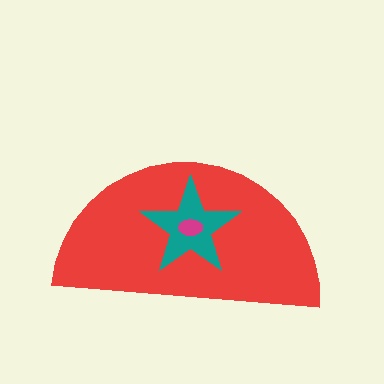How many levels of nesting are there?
3.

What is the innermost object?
The magenta ellipse.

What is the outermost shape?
The red semicircle.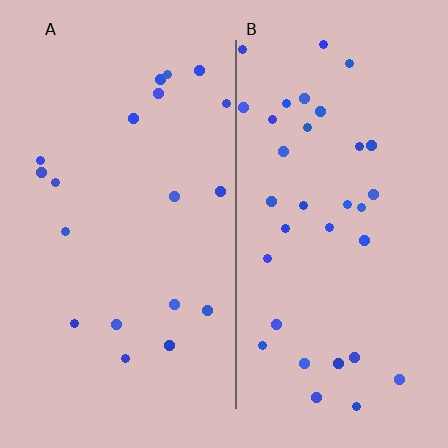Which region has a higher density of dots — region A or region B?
B (the right).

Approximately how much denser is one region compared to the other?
Approximately 1.8× — region B over region A.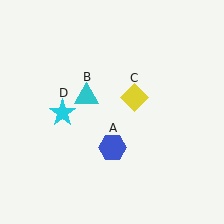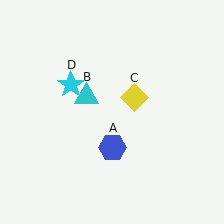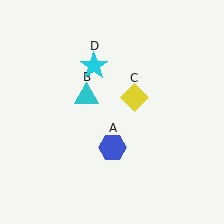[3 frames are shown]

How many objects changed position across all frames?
1 object changed position: cyan star (object D).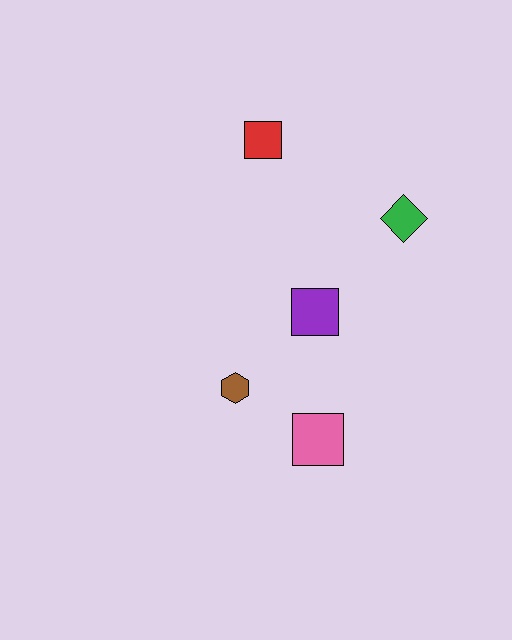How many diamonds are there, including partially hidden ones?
There is 1 diamond.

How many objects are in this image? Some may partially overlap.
There are 5 objects.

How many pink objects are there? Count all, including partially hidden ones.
There is 1 pink object.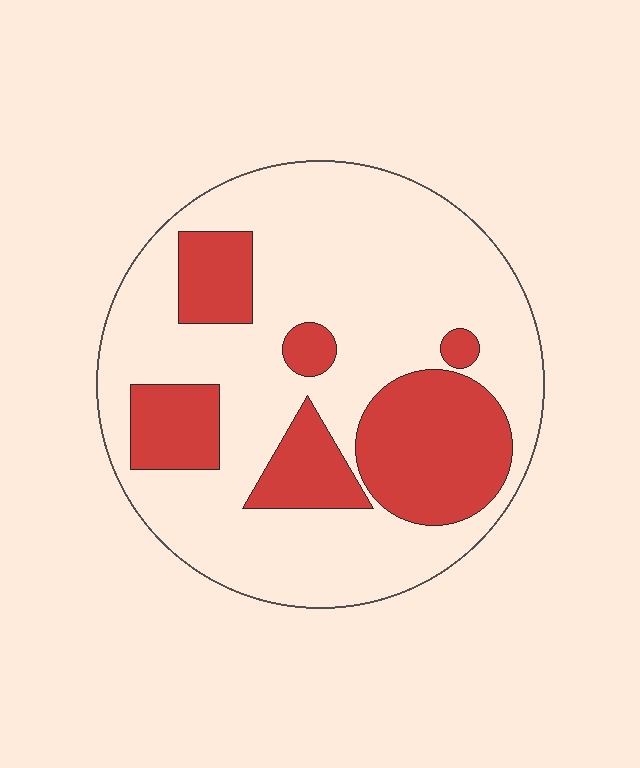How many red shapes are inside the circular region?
6.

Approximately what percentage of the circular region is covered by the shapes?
Approximately 30%.